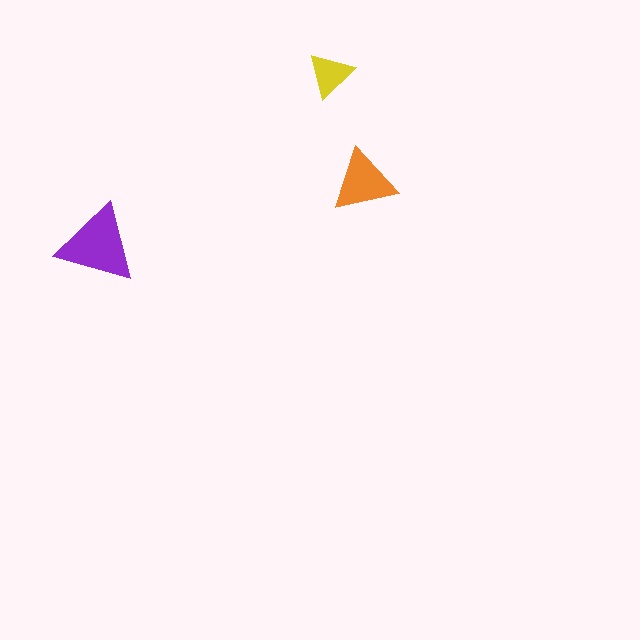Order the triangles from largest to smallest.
the purple one, the orange one, the yellow one.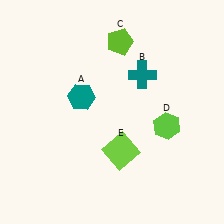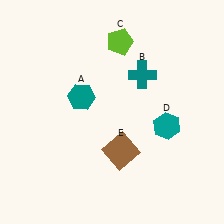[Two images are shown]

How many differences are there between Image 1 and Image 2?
There are 2 differences between the two images.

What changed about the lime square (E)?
In Image 1, E is lime. In Image 2, it changed to brown.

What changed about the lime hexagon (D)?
In Image 1, D is lime. In Image 2, it changed to teal.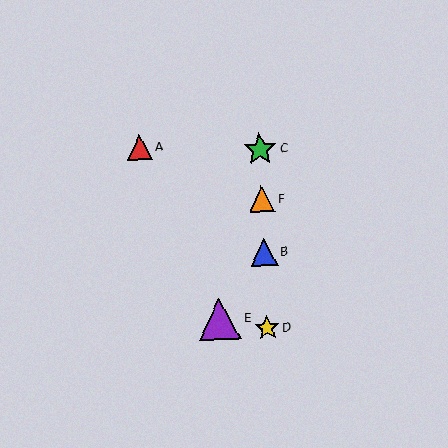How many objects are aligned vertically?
4 objects (B, C, D, F) are aligned vertically.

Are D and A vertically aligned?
No, D is at x≈267 and A is at x≈140.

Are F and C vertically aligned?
Yes, both are at x≈262.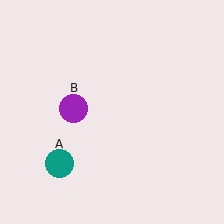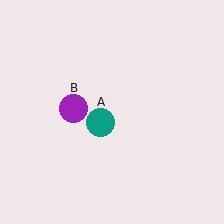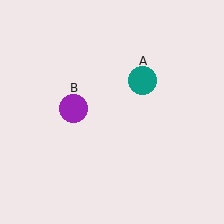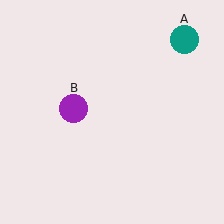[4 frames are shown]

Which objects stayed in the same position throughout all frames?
Purple circle (object B) remained stationary.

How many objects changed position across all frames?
1 object changed position: teal circle (object A).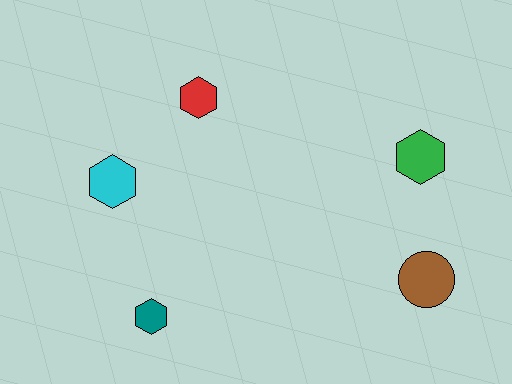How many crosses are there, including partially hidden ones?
There are no crosses.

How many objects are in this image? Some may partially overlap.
There are 5 objects.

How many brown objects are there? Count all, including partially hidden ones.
There is 1 brown object.